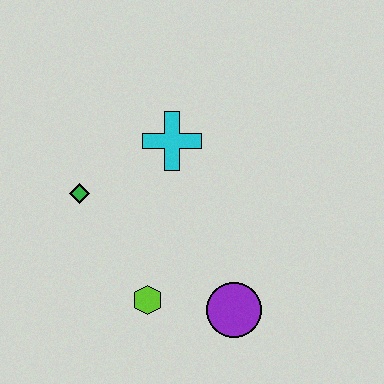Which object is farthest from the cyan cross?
The purple circle is farthest from the cyan cross.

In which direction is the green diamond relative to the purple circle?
The green diamond is to the left of the purple circle.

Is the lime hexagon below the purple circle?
No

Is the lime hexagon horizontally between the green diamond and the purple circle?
Yes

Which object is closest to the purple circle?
The lime hexagon is closest to the purple circle.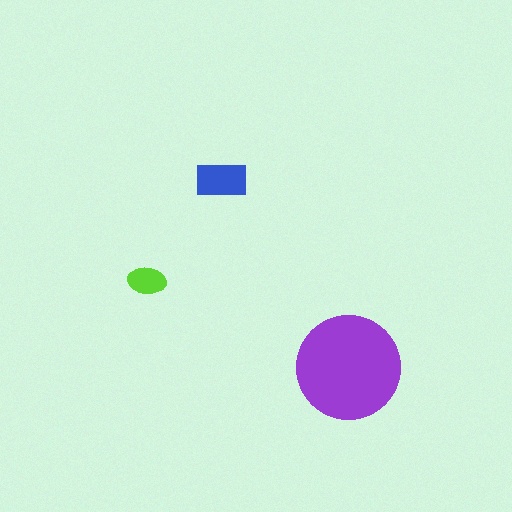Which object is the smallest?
The lime ellipse.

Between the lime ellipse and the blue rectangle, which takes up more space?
The blue rectangle.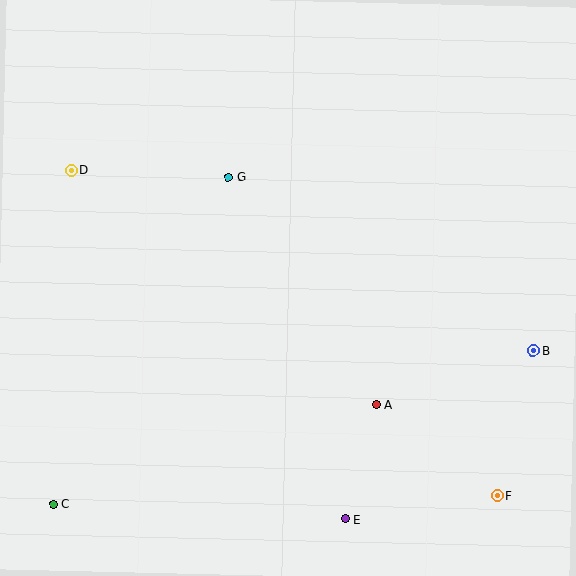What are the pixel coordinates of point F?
Point F is at (497, 495).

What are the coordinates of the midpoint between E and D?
The midpoint between E and D is at (208, 345).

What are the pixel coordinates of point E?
Point E is at (345, 519).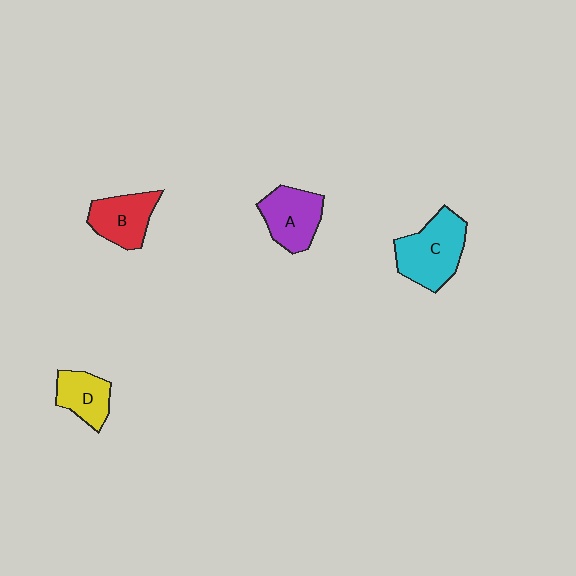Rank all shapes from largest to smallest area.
From largest to smallest: C (cyan), A (purple), B (red), D (yellow).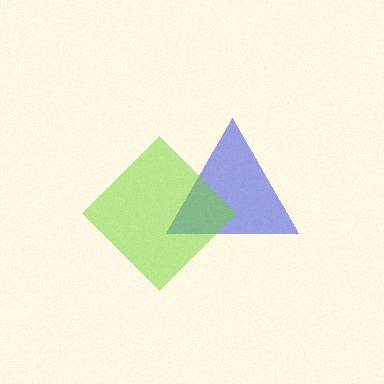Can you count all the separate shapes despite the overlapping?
Yes, there are 2 separate shapes.